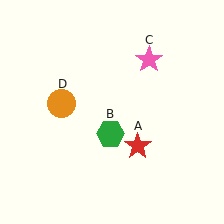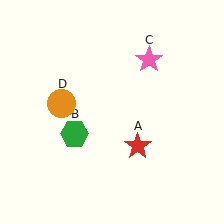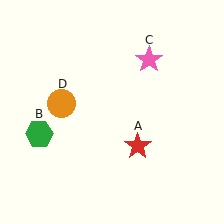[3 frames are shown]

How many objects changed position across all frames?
1 object changed position: green hexagon (object B).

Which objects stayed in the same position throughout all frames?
Red star (object A) and pink star (object C) and orange circle (object D) remained stationary.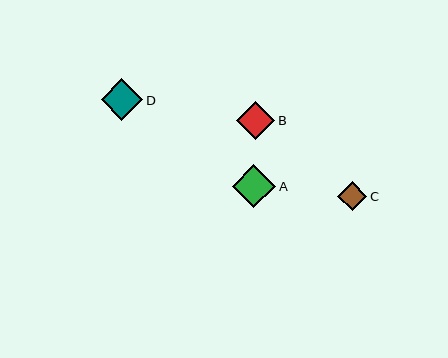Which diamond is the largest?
Diamond A is the largest with a size of approximately 43 pixels.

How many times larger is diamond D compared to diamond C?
Diamond D is approximately 1.4 times the size of diamond C.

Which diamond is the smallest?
Diamond C is the smallest with a size of approximately 30 pixels.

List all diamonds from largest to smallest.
From largest to smallest: A, D, B, C.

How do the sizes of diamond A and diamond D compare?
Diamond A and diamond D are approximately the same size.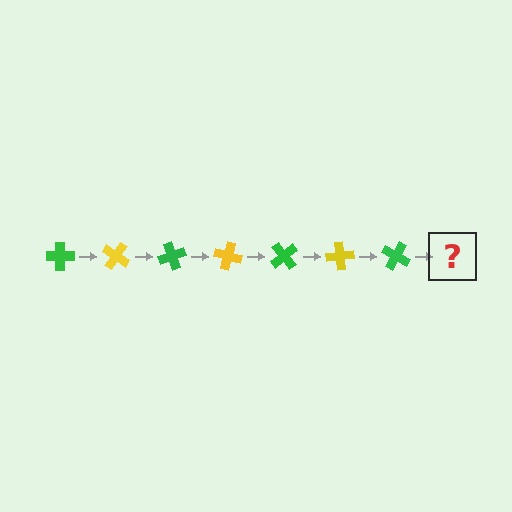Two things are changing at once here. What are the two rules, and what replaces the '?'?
The two rules are that it rotates 35 degrees each step and the color cycles through green and yellow. The '?' should be a yellow cross, rotated 245 degrees from the start.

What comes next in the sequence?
The next element should be a yellow cross, rotated 245 degrees from the start.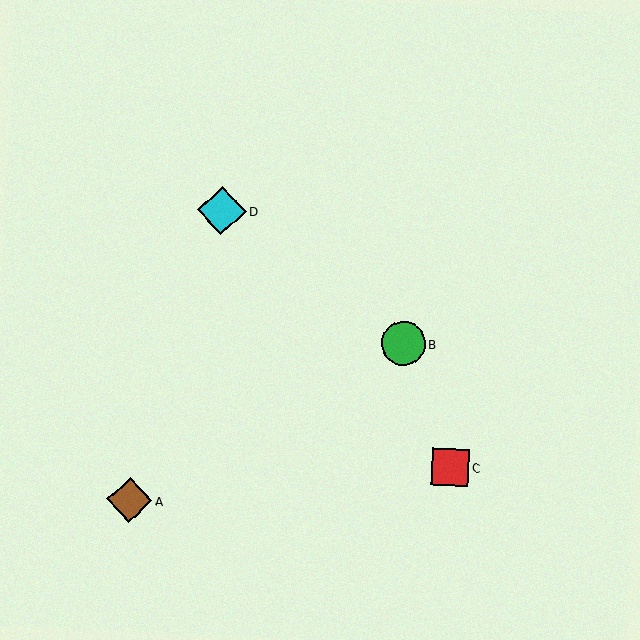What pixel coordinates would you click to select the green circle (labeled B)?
Click at (403, 344) to select the green circle B.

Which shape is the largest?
The cyan diamond (labeled D) is the largest.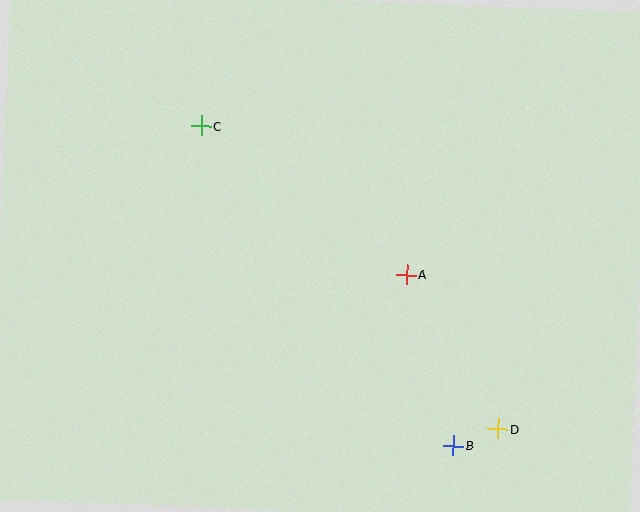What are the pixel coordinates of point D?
Point D is at (498, 429).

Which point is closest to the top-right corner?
Point A is closest to the top-right corner.